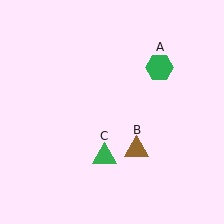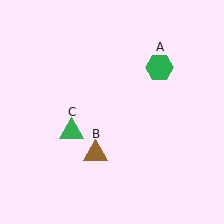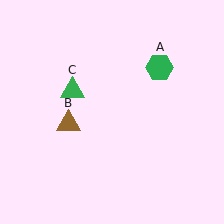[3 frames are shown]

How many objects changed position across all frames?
2 objects changed position: brown triangle (object B), green triangle (object C).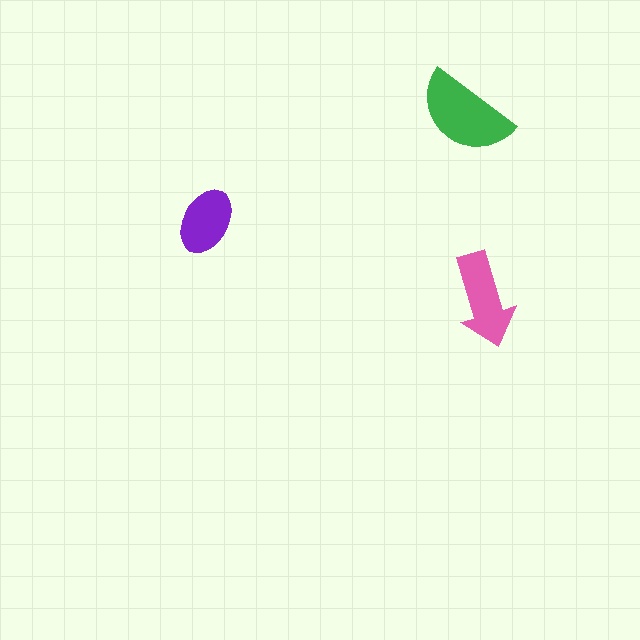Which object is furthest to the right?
The pink arrow is rightmost.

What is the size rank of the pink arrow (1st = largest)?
2nd.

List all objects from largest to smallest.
The green semicircle, the pink arrow, the purple ellipse.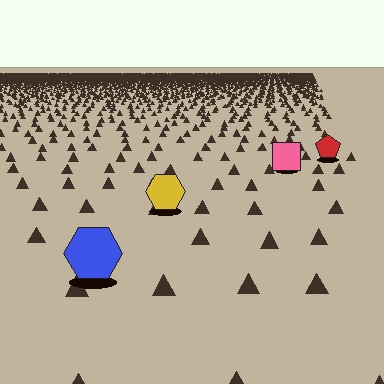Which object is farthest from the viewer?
The red pentagon is farthest from the viewer. It appears smaller and the ground texture around it is denser.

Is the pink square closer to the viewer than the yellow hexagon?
No. The yellow hexagon is closer — you can tell from the texture gradient: the ground texture is coarser near it.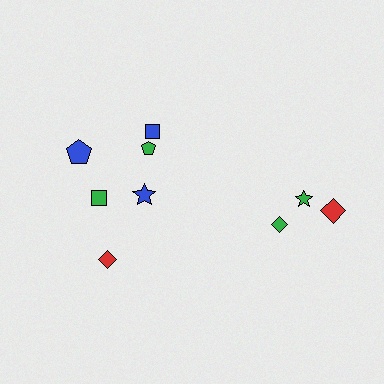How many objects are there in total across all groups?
There are 9 objects.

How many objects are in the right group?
There are 3 objects.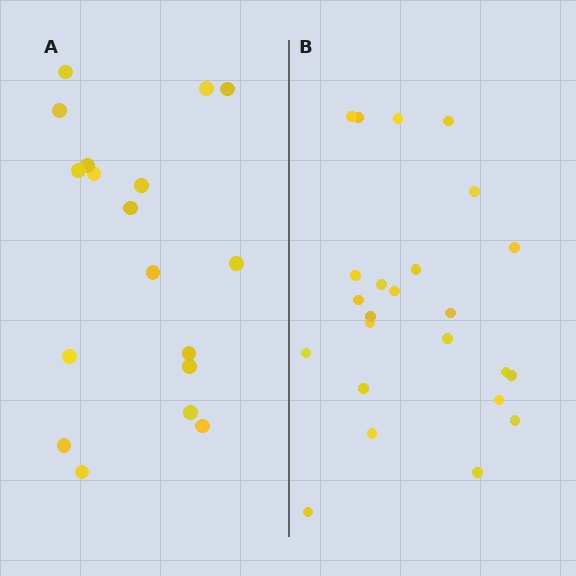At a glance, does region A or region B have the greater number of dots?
Region B (the right region) has more dots.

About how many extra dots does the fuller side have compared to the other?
Region B has about 6 more dots than region A.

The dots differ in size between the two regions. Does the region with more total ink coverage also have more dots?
No. Region A has more total ink coverage because its dots are larger, but region B actually contains more individual dots. Total area can be misleading — the number of items is what matters here.